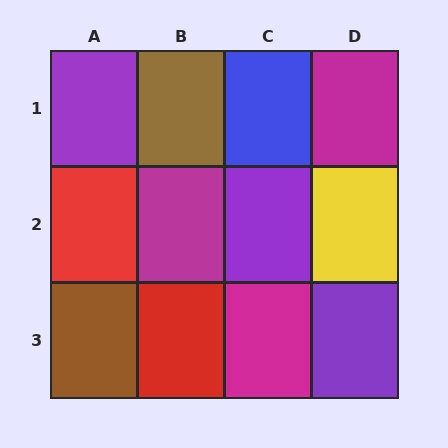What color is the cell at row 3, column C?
Magenta.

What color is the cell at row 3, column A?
Brown.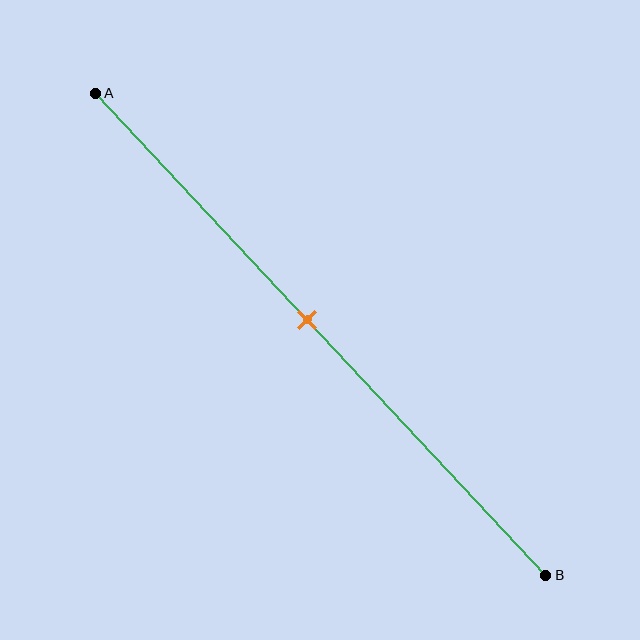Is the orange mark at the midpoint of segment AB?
Yes, the mark is approximately at the midpoint.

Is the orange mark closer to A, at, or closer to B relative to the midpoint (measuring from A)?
The orange mark is approximately at the midpoint of segment AB.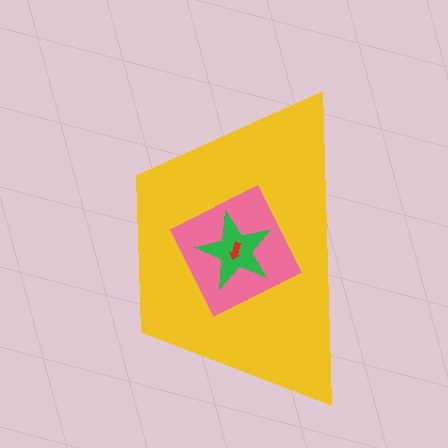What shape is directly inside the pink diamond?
The green star.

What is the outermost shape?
The yellow trapezoid.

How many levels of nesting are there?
4.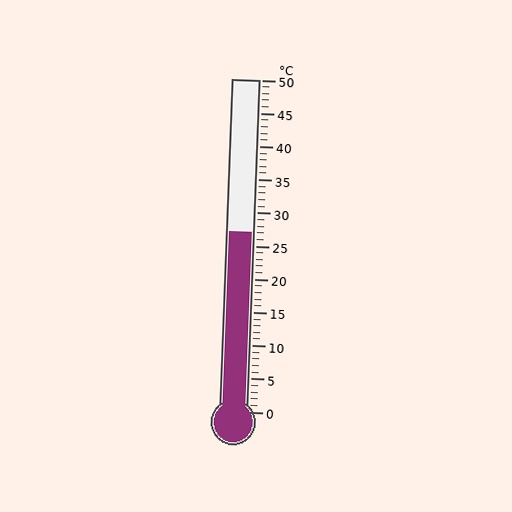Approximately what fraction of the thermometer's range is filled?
The thermometer is filled to approximately 55% of its range.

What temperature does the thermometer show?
The thermometer shows approximately 27°C.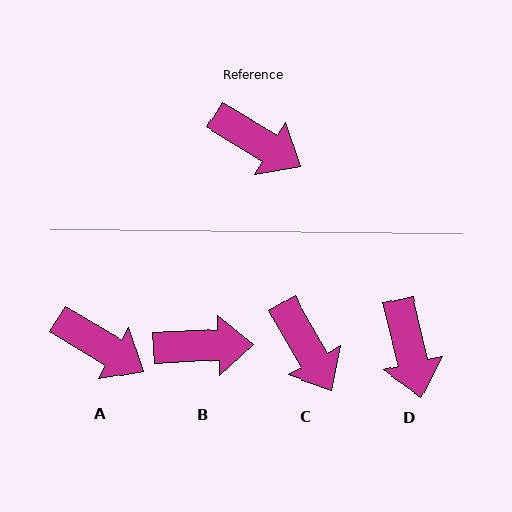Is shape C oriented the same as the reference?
No, it is off by about 29 degrees.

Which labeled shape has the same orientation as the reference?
A.